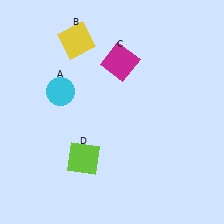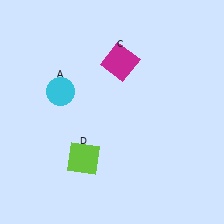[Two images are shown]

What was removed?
The yellow square (B) was removed in Image 2.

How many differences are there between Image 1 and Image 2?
There is 1 difference between the two images.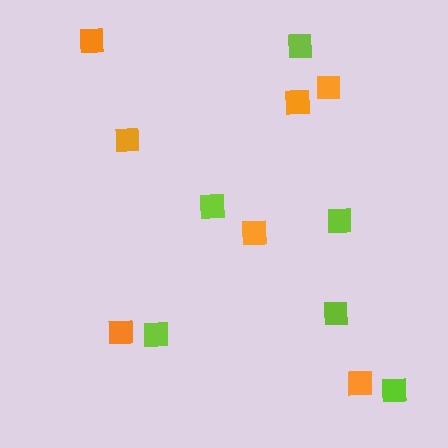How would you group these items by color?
There are 2 groups: one group of orange squares (7) and one group of lime squares (6).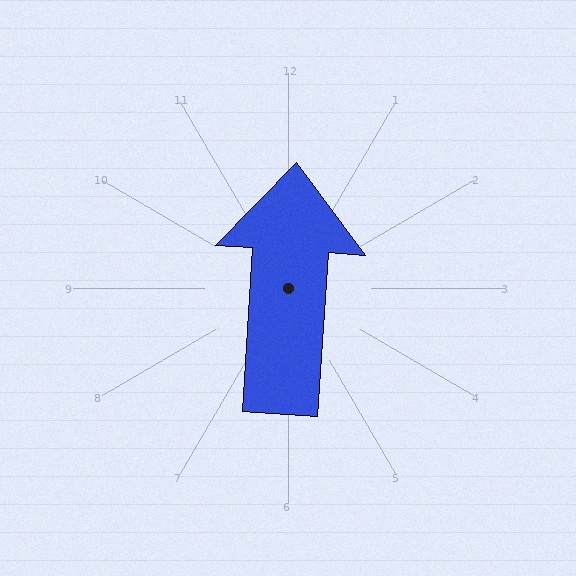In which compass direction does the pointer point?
North.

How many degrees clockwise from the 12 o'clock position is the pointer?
Approximately 4 degrees.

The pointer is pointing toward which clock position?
Roughly 12 o'clock.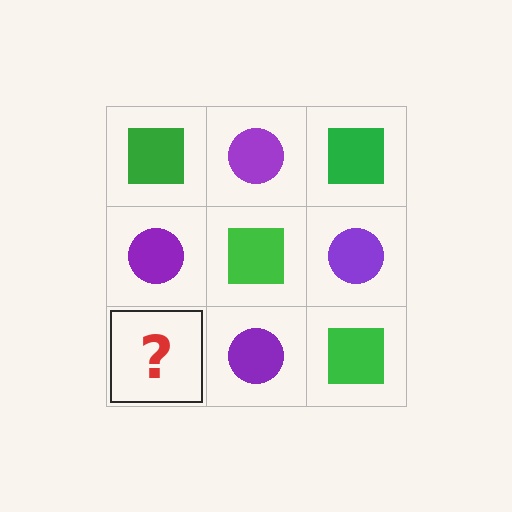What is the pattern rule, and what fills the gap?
The rule is that it alternates green square and purple circle in a checkerboard pattern. The gap should be filled with a green square.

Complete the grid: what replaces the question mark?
The question mark should be replaced with a green square.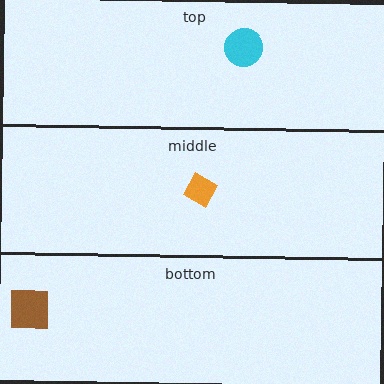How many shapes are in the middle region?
1.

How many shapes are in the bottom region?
1.